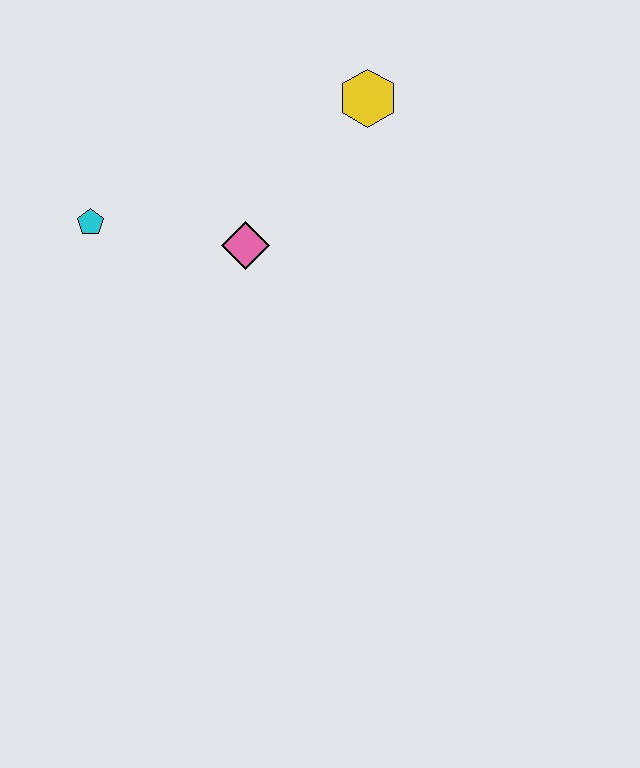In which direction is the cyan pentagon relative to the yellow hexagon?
The cyan pentagon is to the left of the yellow hexagon.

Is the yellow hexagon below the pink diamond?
No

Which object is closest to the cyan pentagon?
The pink diamond is closest to the cyan pentagon.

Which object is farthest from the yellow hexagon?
The cyan pentagon is farthest from the yellow hexagon.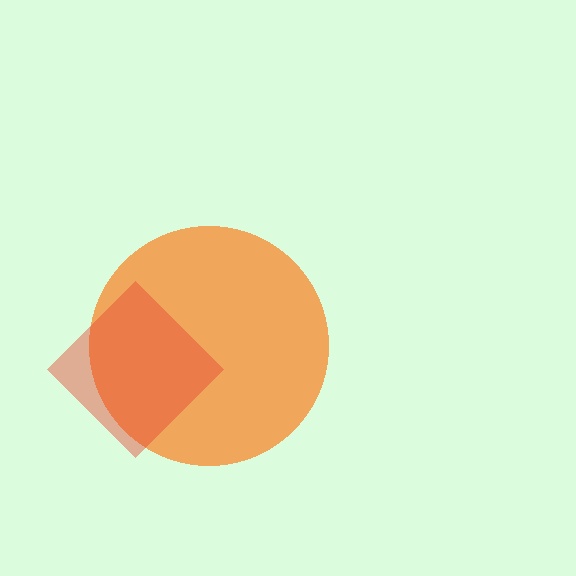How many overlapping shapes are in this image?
There are 2 overlapping shapes in the image.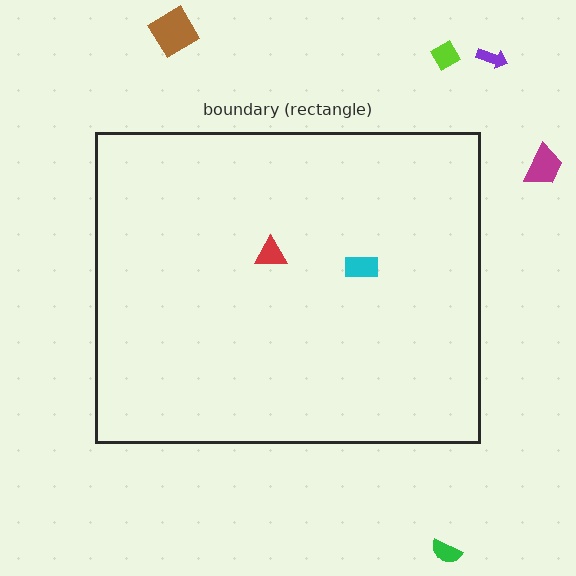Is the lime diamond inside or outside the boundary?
Outside.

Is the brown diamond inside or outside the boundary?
Outside.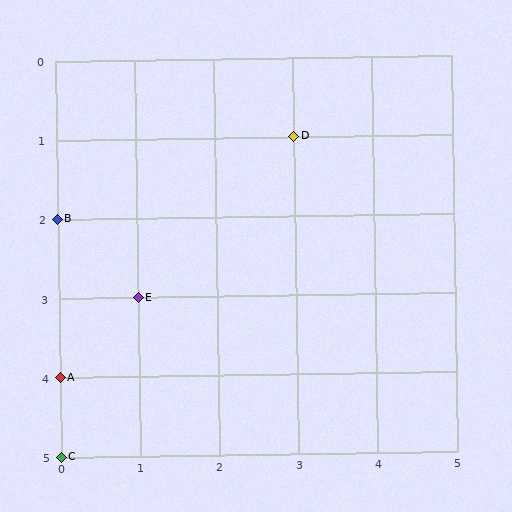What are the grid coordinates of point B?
Point B is at grid coordinates (0, 2).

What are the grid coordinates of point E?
Point E is at grid coordinates (1, 3).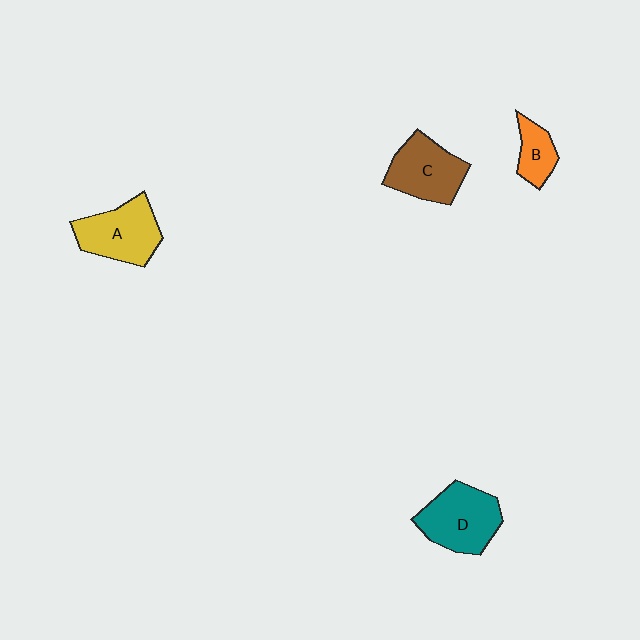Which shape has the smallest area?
Shape B (orange).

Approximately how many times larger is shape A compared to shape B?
Approximately 2.0 times.